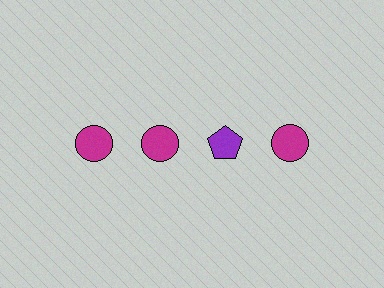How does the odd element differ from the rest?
It differs in both color (purple instead of magenta) and shape (pentagon instead of circle).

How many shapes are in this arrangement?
There are 4 shapes arranged in a grid pattern.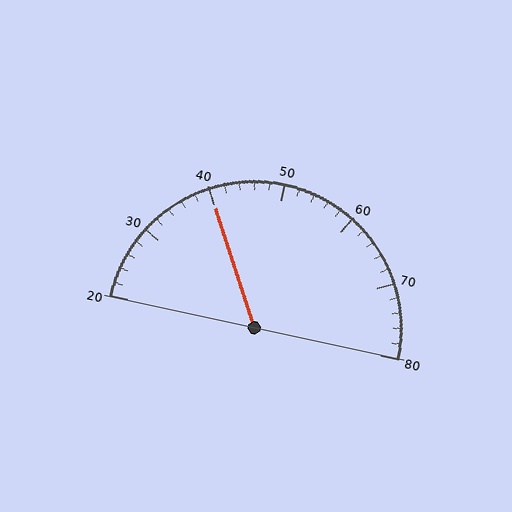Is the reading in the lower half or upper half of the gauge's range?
The reading is in the lower half of the range (20 to 80).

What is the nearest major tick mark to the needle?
The nearest major tick mark is 40.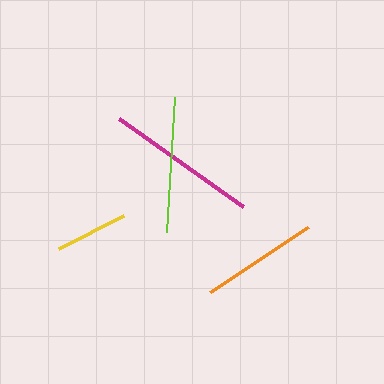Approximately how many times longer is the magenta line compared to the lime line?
The magenta line is approximately 1.1 times the length of the lime line.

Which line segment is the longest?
The magenta line is the longest at approximately 152 pixels.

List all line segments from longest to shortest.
From longest to shortest: magenta, lime, orange, yellow.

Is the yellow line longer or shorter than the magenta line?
The magenta line is longer than the yellow line.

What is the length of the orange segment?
The orange segment is approximately 117 pixels long.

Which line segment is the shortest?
The yellow line is the shortest at approximately 74 pixels.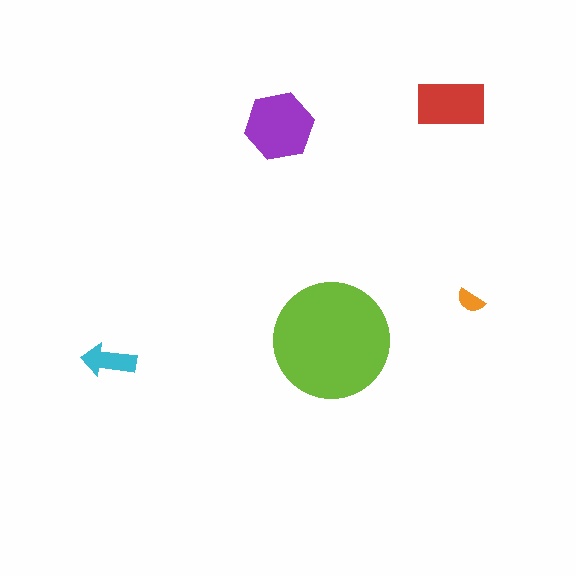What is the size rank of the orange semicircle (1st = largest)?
5th.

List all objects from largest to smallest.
The lime circle, the purple hexagon, the red rectangle, the cyan arrow, the orange semicircle.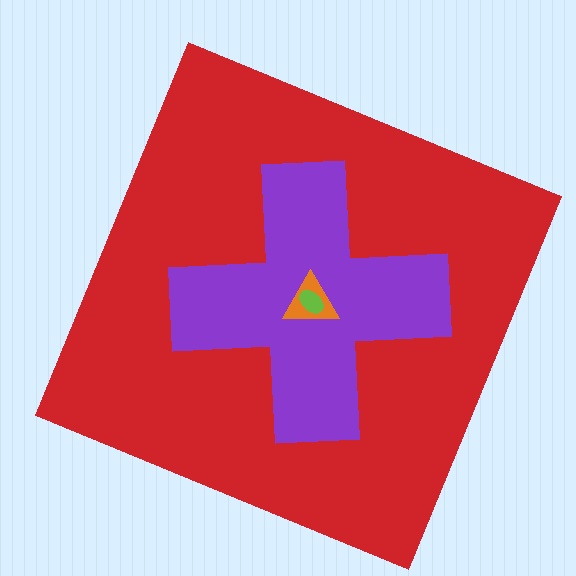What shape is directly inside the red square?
The purple cross.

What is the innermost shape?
The lime ellipse.